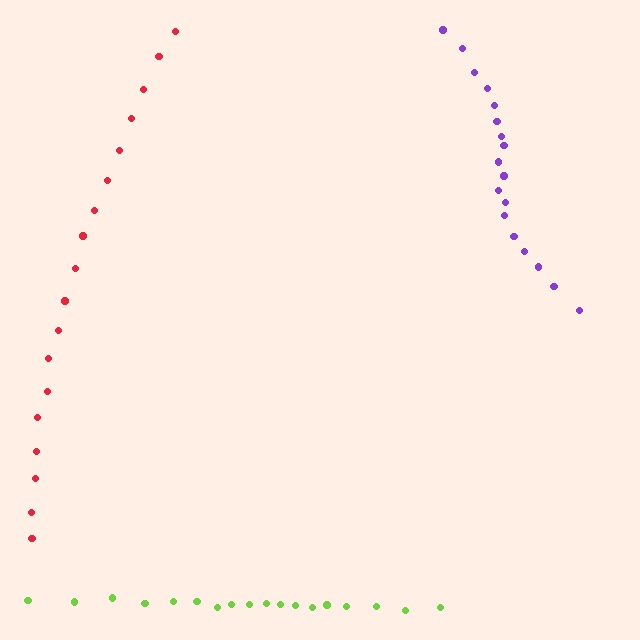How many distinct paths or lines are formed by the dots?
There are 3 distinct paths.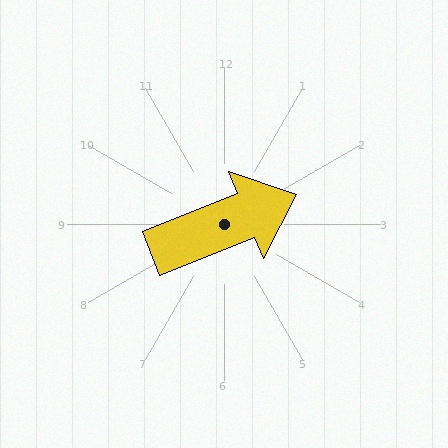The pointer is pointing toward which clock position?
Roughly 2 o'clock.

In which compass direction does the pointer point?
East.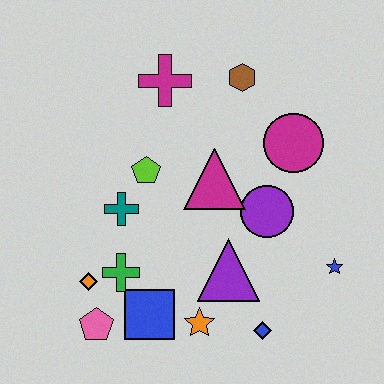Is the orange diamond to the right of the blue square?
No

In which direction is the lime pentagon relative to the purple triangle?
The lime pentagon is above the purple triangle.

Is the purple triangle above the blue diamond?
Yes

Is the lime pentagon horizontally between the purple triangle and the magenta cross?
No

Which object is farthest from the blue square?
The brown hexagon is farthest from the blue square.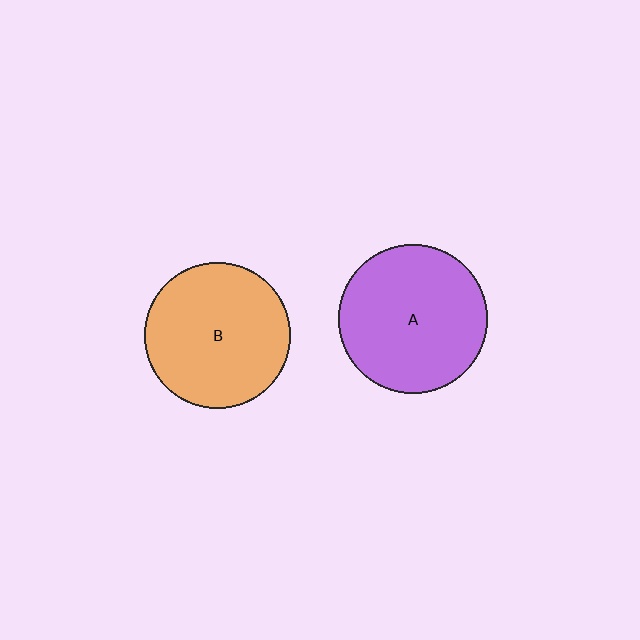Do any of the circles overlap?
No, none of the circles overlap.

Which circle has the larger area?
Circle A (purple).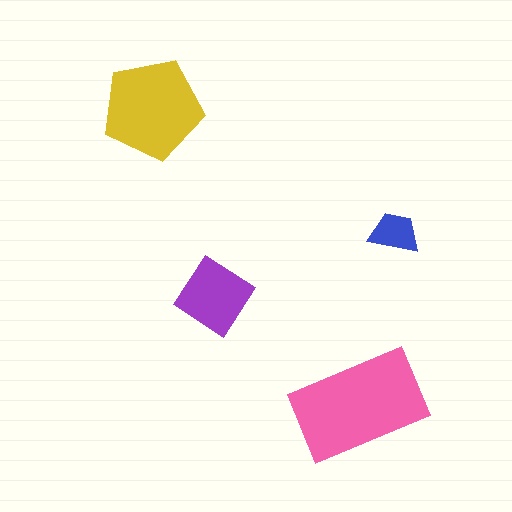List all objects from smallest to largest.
The blue trapezoid, the purple diamond, the yellow pentagon, the pink rectangle.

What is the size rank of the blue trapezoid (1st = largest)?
4th.